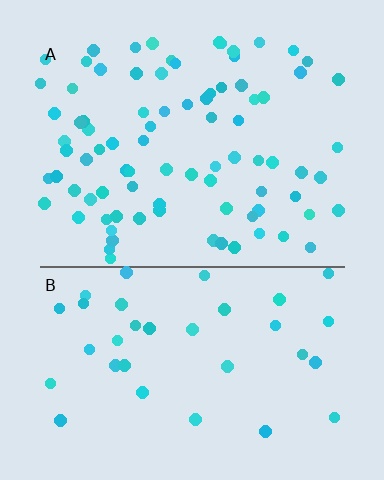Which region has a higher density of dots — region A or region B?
A (the top).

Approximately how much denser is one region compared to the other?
Approximately 2.4× — region A over region B.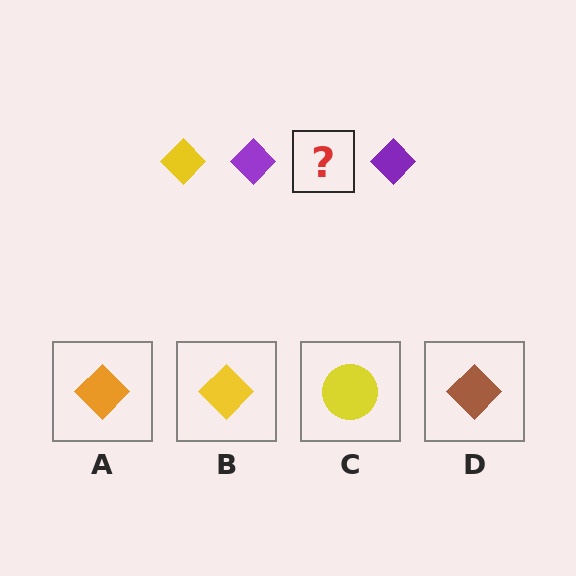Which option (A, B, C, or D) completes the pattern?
B.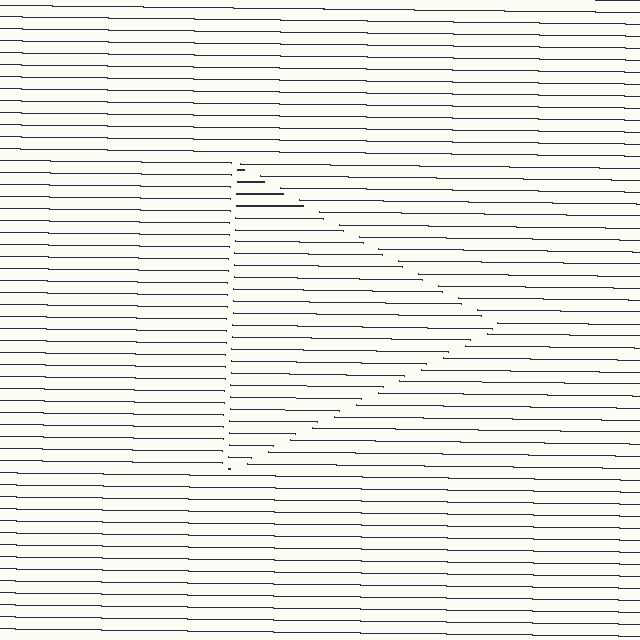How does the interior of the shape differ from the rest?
The interior of the shape contains the same grating, shifted by half a period — the contour is defined by the phase discontinuity where line-ends from the inner and outer gratings abut.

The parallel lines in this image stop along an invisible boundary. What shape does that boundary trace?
An illusory triangle. The interior of the shape contains the same grating, shifted by half a period — the contour is defined by the phase discontinuity where line-ends from the inner and outer gratings abut.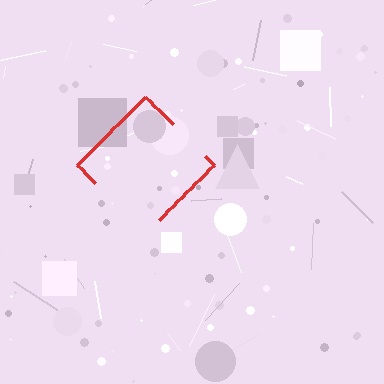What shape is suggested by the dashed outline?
The dashed outline suggests a diamond.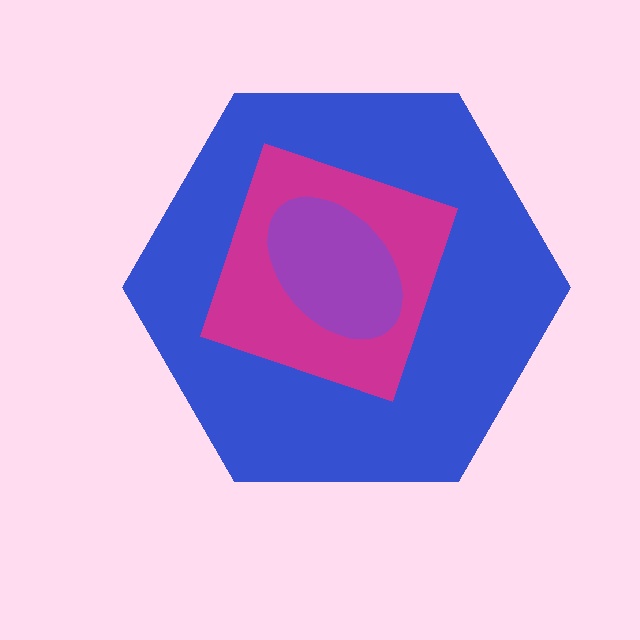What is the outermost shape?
The blue hexagon.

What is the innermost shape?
The purple ellipse.